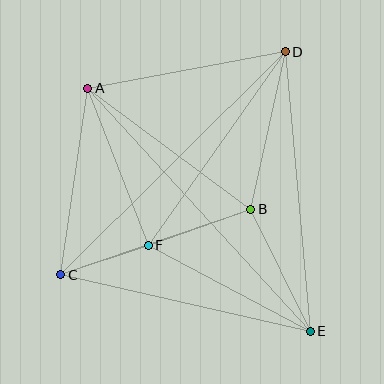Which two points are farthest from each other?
Points A and E are farthest from each other.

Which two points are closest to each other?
Points C and F are closest to each other.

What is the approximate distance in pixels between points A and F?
The distance between A and F is approximately 168 pixels.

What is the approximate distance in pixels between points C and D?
The distance between C and D is approximately 317 pixels.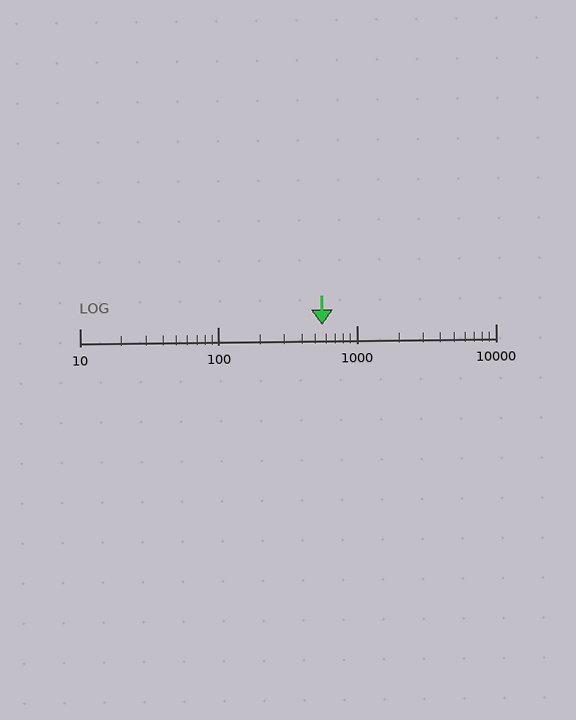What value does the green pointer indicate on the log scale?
The pointer indicates approximately 560.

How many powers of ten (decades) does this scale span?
The scale spans 3 decades, from 10 to 10000.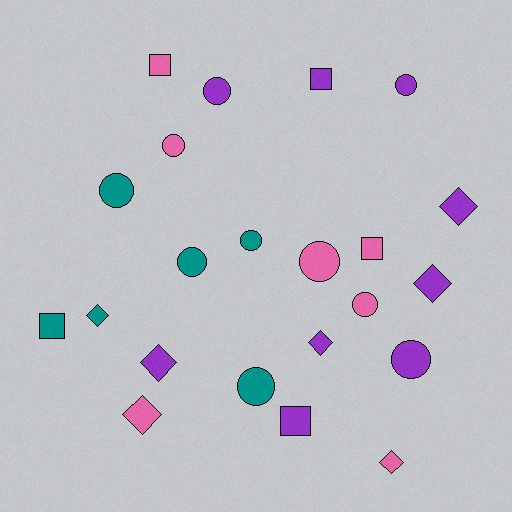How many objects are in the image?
There are 22 objects.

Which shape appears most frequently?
Circle, with 10 objects.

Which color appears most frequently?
Purple, with 9 objects.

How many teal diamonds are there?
There is 1 teal diamond.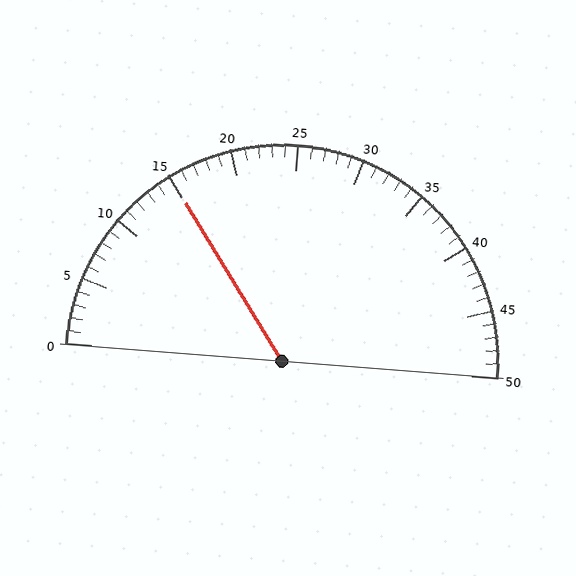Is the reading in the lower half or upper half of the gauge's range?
The reading is in the lower half of the range (0 to 50).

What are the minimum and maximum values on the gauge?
The gauge ranges from 0 to 50.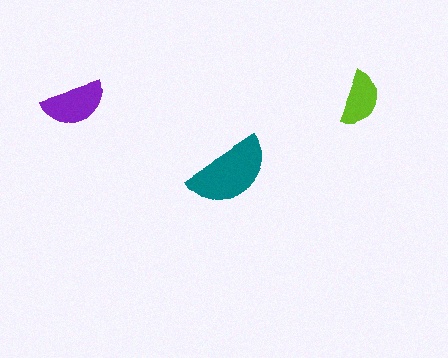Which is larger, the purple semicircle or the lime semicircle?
The purple one.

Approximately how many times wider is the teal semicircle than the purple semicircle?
About 1.5 times wider.